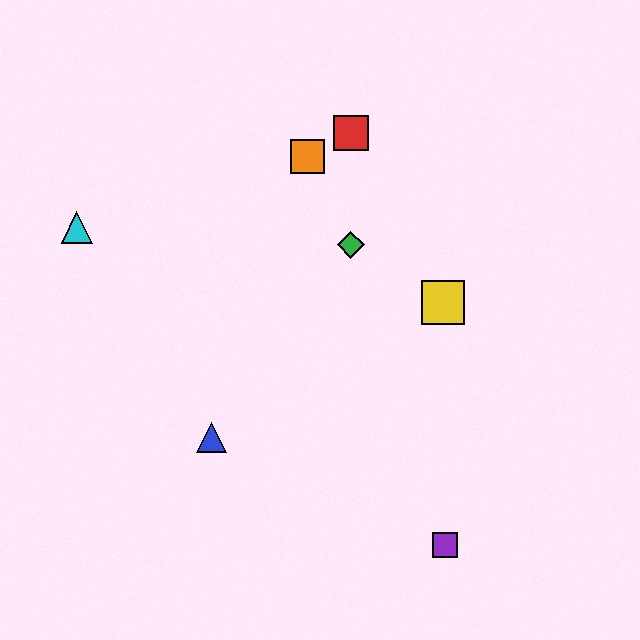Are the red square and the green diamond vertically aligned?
Yes, both are at x≈351.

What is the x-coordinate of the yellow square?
The yellow square is at x≈443.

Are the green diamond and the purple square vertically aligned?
No, the green diamond is at x≈351 and the purple square is at x≈445.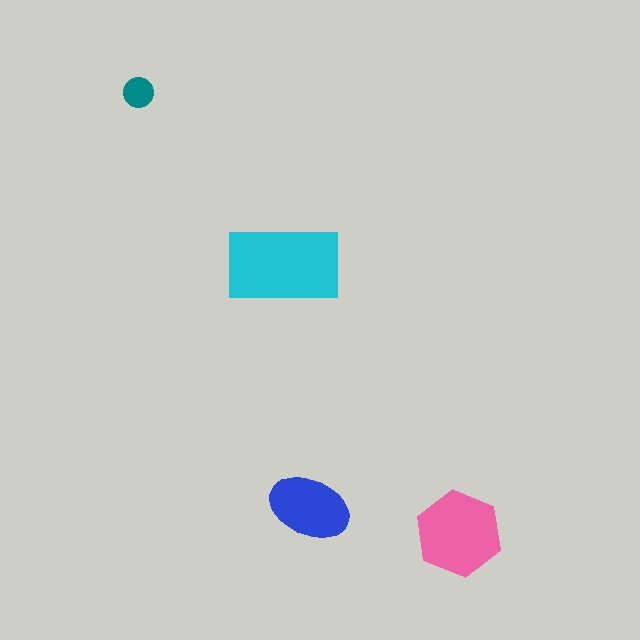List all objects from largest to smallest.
The cyan rectangle, the pink hexagon, the blue ellipse, the teal circle.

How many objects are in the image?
There are 4 objects in the image.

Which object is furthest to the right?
The pink hexagon is rightmost.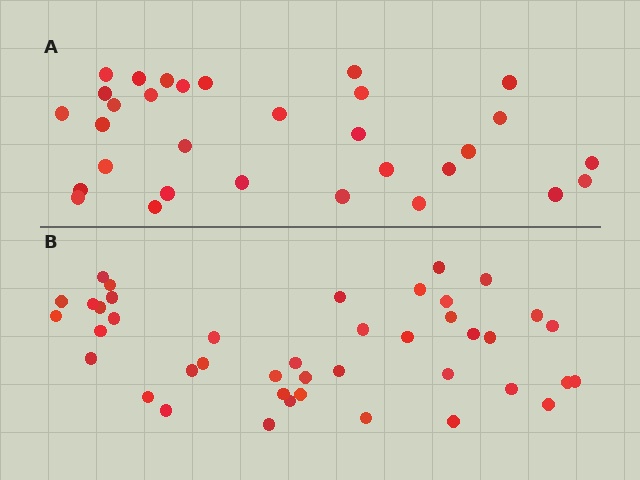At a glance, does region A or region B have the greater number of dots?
Region B (the bottom region) has more dots.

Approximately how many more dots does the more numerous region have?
Region B has roughly 12 or so more dots than region A.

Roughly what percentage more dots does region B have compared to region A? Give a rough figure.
About 35% more.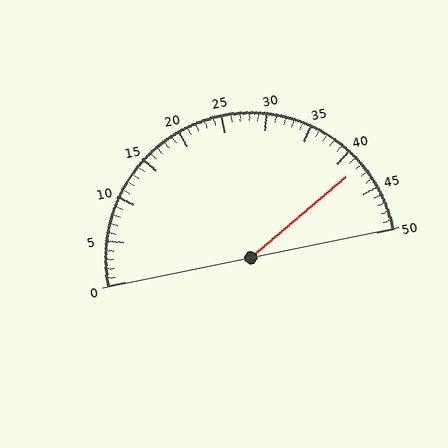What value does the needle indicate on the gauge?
The needle indicates approximately 42.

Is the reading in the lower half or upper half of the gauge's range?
The reading is in the upper half of the range (0 to 50).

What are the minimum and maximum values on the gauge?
The gauge ranges from 0 to 50.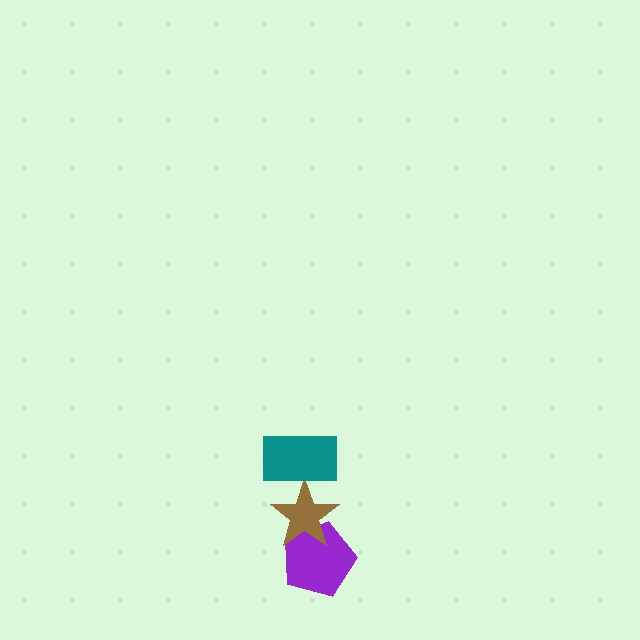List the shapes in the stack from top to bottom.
From top to bottom: the teal rectangle, the brown star, the purple pentagon.